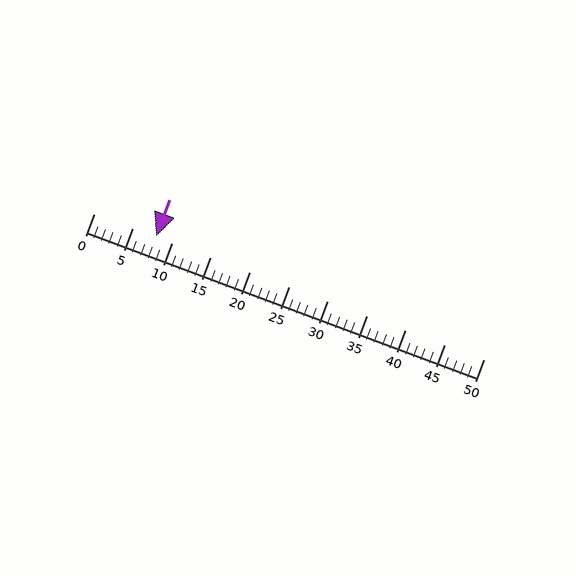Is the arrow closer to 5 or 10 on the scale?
The arrow is closer to 10.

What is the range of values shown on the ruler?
The ruler shows values from 0 to 50.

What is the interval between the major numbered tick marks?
The major tick marks are spaced 5 units apart.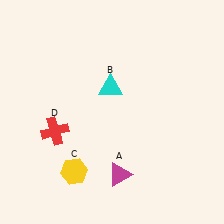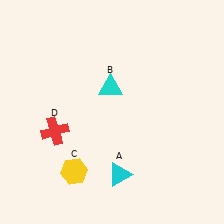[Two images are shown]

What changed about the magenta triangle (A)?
In Image 1, A is magenta. In Image 2, it changed to cyan.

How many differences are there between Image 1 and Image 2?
There is 1 difference between the two images.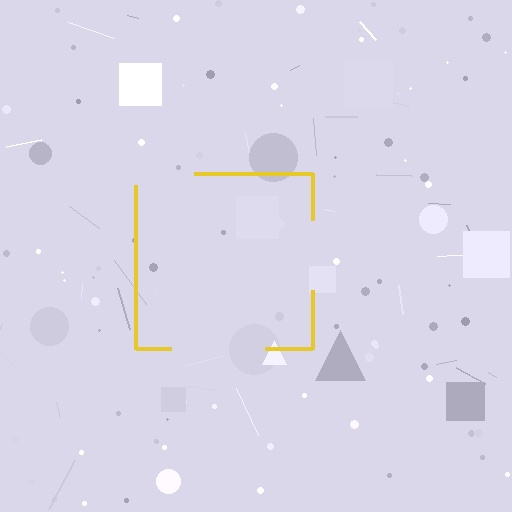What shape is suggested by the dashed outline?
The dashed outline suggests a square.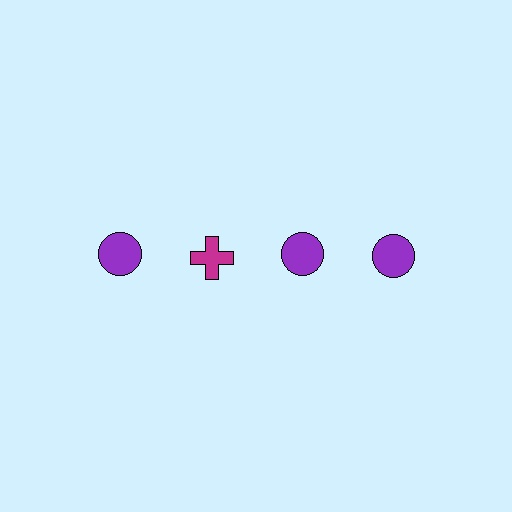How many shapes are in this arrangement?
There are 4 shapes arranged in a grid pattern.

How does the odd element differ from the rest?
It differs in both color (magenta instead of purple) and shape (cross instead of circle).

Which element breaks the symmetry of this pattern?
The magenta cross in the top row, second from left column breaks the symmetry. All other shapes are purple circles.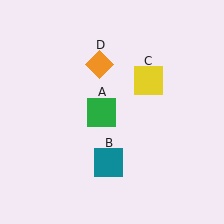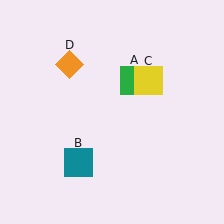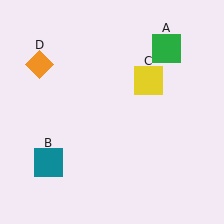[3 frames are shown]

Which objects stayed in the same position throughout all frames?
Yellow square (object C) remained stationary.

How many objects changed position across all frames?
3 objects changed position: green square (object A), teal square (object B), orange diamond (object D).